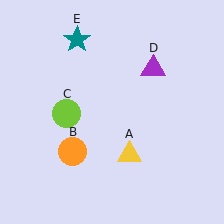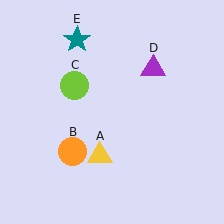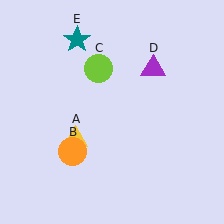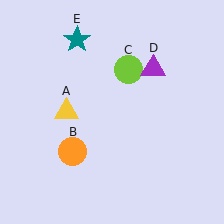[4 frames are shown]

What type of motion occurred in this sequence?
The yellow triangle (object A), lime circle (object C) rotated clockwise around the center of the scene.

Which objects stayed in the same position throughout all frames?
Orange circle (object B) and purple triangle (object D) and teal star (object E) remained stationary.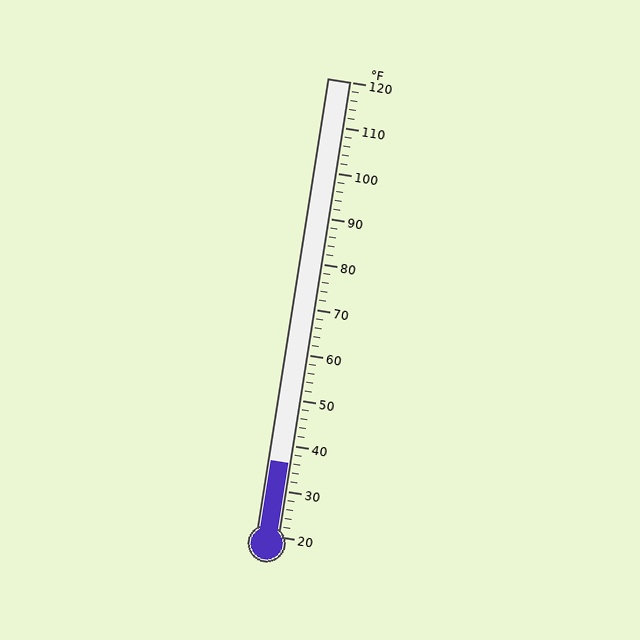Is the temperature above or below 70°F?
The temperature is below 70°F.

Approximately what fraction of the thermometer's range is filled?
The thermometer is filled to approximately 15% of its range.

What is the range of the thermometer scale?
The thermometer scale ranges from 20°F to 120°F.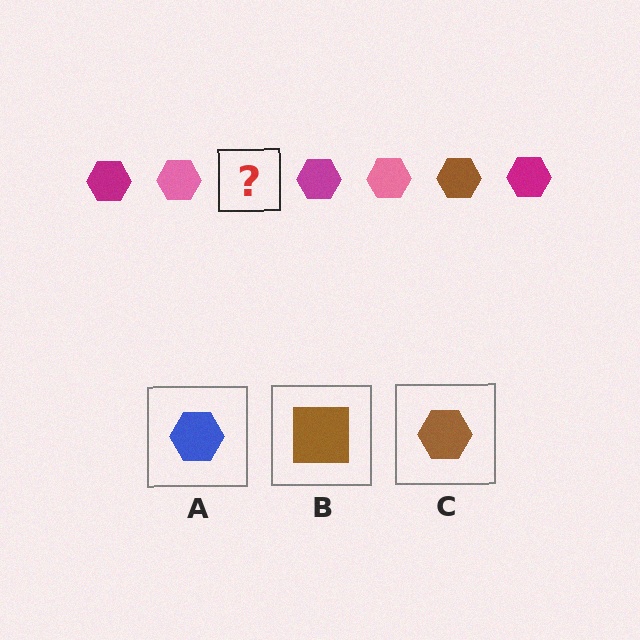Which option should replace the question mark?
Option C.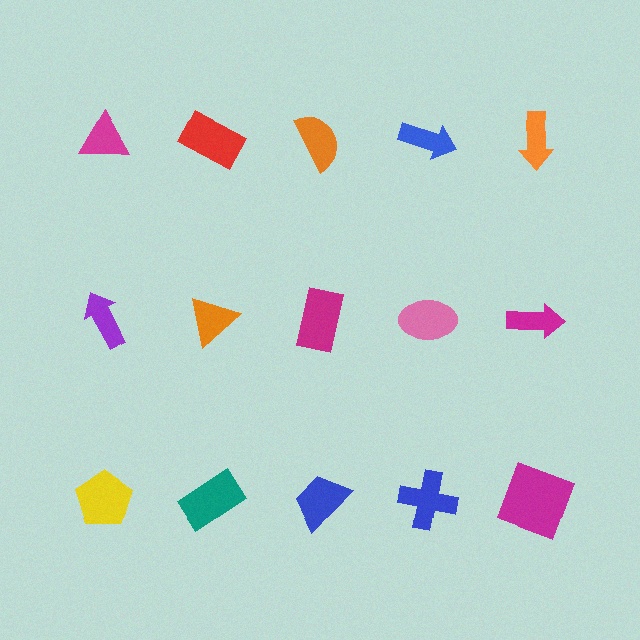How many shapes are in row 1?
5 shapes.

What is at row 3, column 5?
A magenta square.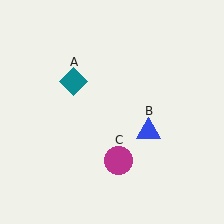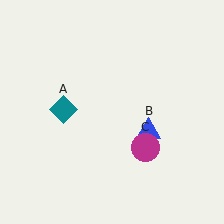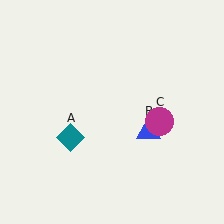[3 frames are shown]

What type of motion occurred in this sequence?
The teal diamond (object A), magenta circle (object C) rotated counterclockwise around the center of the scene.